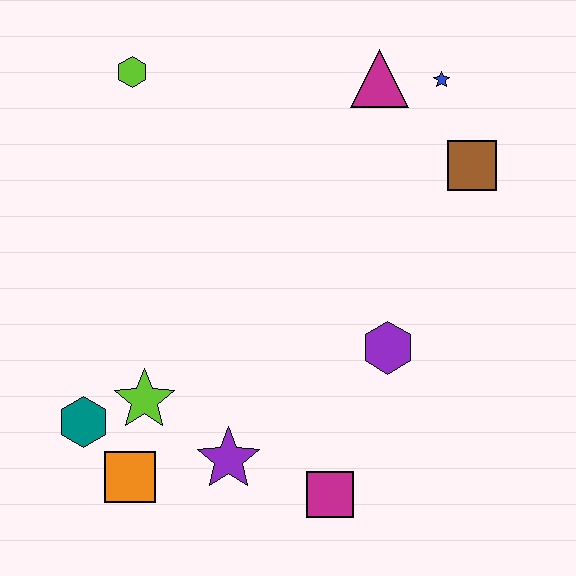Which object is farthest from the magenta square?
The lime hexagon is farthest from the magenta square.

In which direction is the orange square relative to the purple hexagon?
The orange square is to the left of the purple hexagon.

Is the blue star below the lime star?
No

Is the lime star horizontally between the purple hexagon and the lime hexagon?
Yes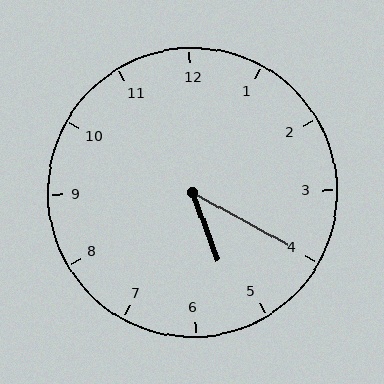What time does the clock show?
5:20.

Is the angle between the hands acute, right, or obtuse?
It is acute.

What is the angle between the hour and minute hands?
Approximately 40 degrees.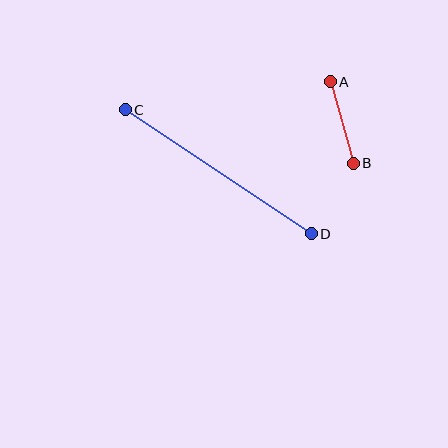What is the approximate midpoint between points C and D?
The midpoint is at approximately (218, 172) pixels.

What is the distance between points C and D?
The distance is approximately 224 pixels.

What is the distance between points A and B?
The distance is approximately 85 pixels.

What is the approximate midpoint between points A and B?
The midpoint is at approximately (342, 123) pixels.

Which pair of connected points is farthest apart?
Points C and D are farthest apart.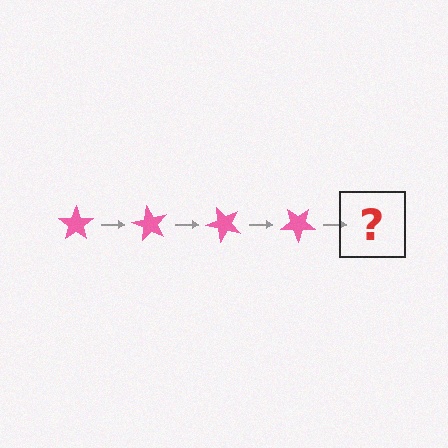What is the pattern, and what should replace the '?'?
The pattern is that the star rotates 60 degrees each step. The '?' should be a pink star rotated 240 degrees.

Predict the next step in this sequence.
The next step is a pink star rotated 240 degrees.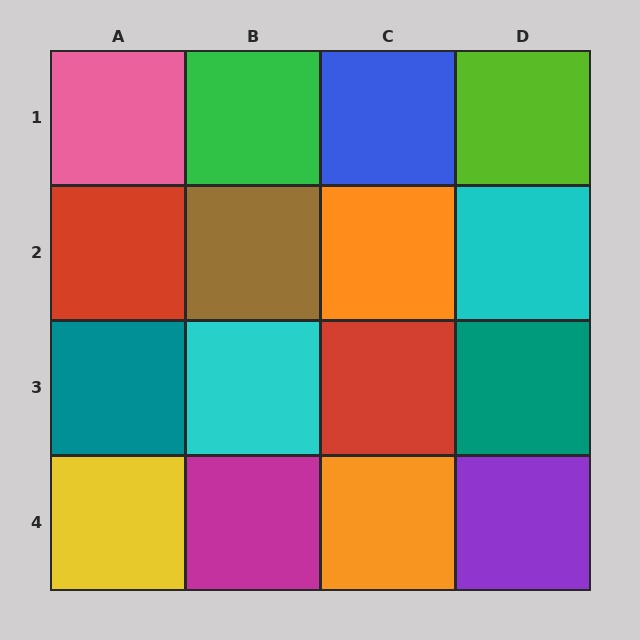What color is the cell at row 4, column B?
Magenta.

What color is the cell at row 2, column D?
Cyan.